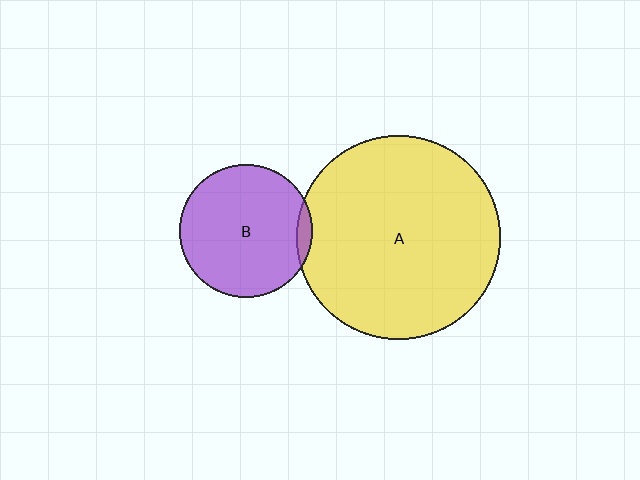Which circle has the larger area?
Circle A (yellow).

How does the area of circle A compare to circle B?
Approximately 2.4 times.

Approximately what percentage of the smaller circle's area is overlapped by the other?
Approximately 5%.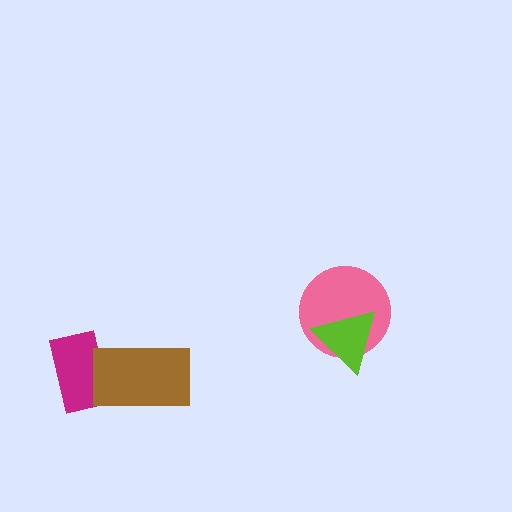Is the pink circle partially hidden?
Yes, it is partially covered by another shape.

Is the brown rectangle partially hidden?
No, no other shape covers it.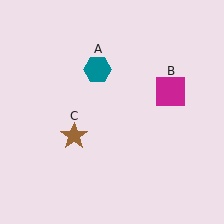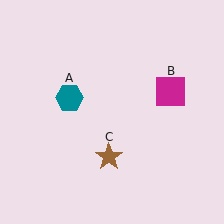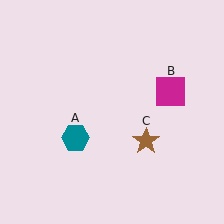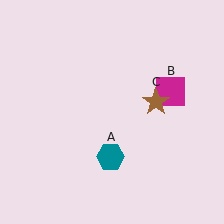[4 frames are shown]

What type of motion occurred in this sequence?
The teal hexagon (object A), brown star (object C) rotated counterclockwise around the center of the scene.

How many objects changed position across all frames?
2 objects changed position: teal hexagon (object A), brown star (object C).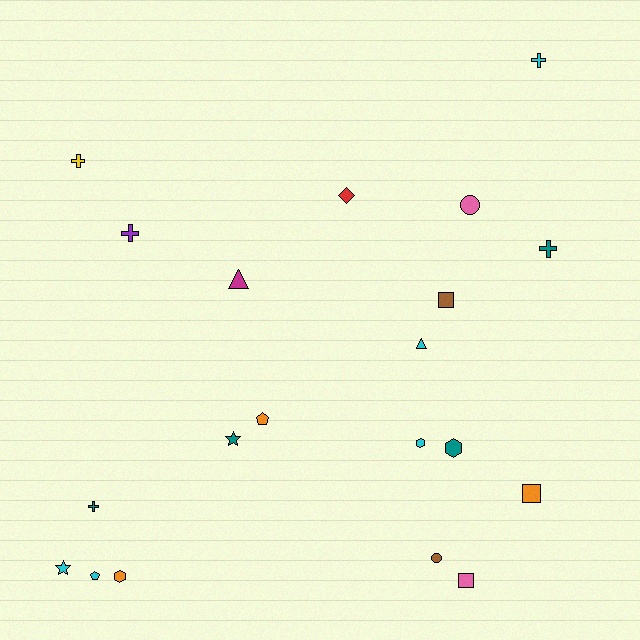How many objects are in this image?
There are 20 objects.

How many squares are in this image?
There are 3 squares.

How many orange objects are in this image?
There are 3 orange objects.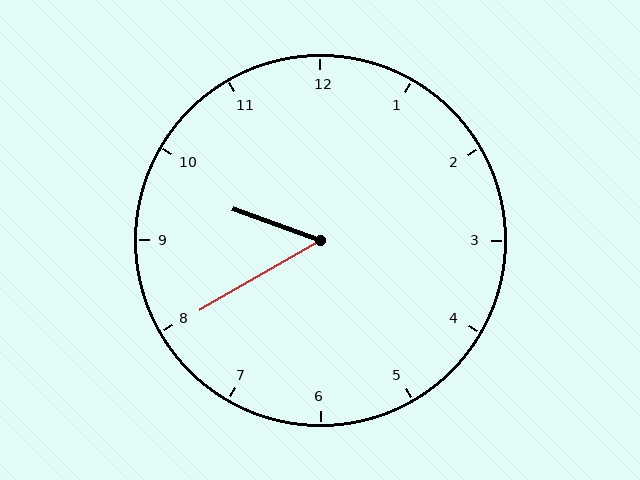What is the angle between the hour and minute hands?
Approximately 50 degrees.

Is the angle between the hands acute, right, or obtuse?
It is acute.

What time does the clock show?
9:40.